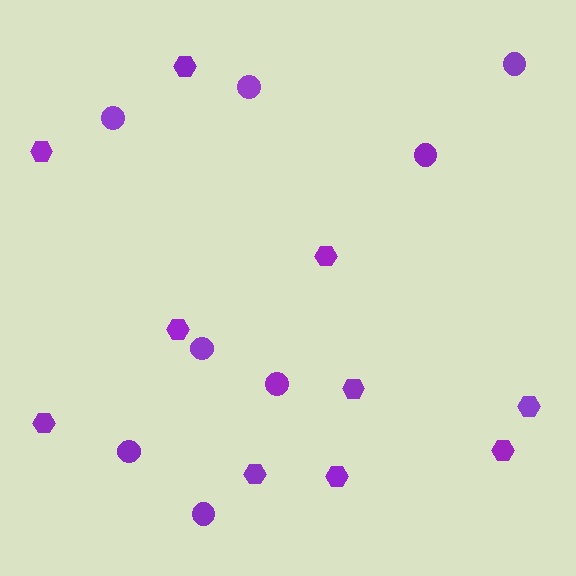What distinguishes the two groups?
There are 2 groups: one group of circles (8) and one group of hexagons (10).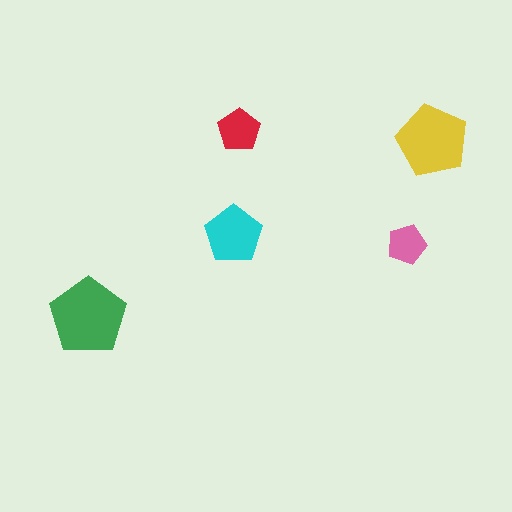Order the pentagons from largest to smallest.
the green one, the yellow one, the cyan one, the red one, the pink one.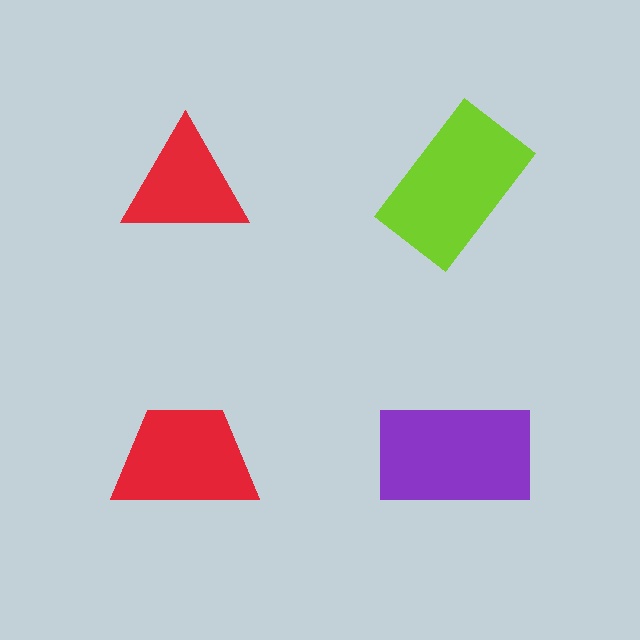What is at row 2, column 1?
A red trapezoid.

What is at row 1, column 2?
A lime rectangle.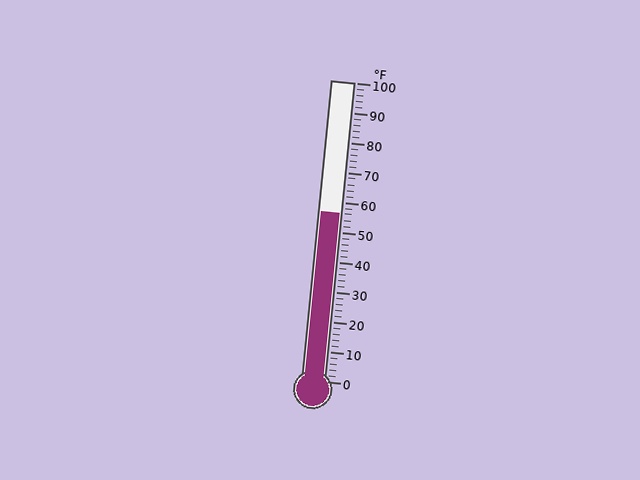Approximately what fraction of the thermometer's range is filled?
The thermometer is filled to approximately 55% of its range.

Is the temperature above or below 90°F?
The temperature is below 90°F.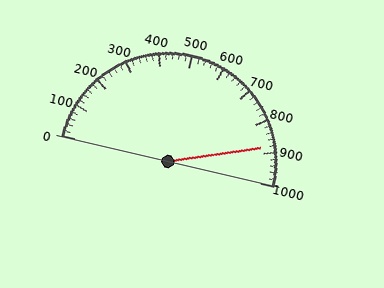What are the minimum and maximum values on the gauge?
The gauge ranges from 0 to 1000.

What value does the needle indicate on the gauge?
The needle indicates approximately 880.